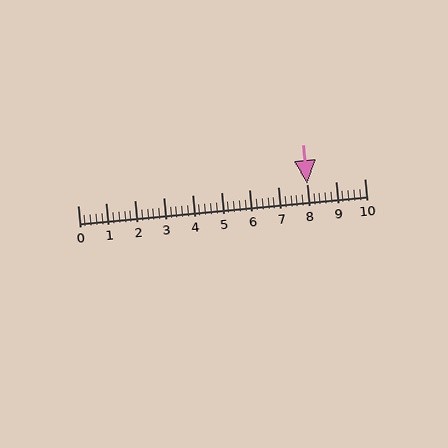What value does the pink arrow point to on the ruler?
The pink arrow points to approximately 8.0.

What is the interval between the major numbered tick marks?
The major tick marks are spaced 1 units apart.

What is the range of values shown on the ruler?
The ruler shows values from 0 to 10.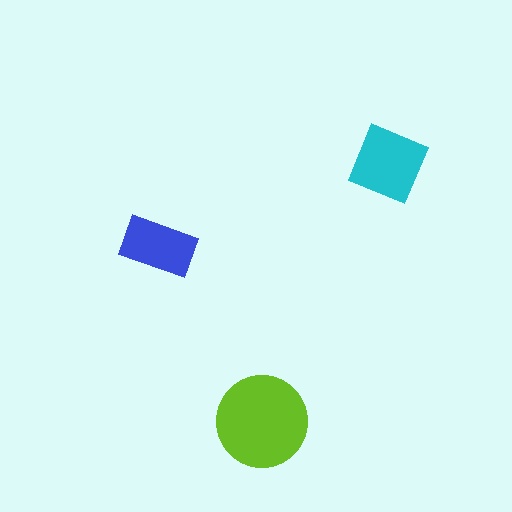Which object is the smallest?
The blue rectangle.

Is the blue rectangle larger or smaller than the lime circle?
Smaller.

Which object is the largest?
The lime circle.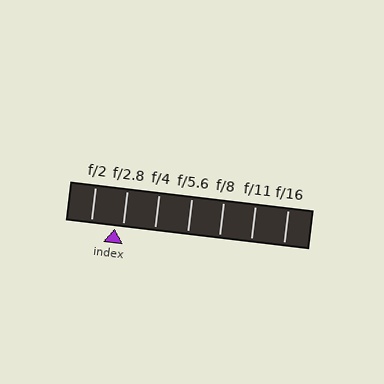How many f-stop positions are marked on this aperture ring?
There are 7 f-stop positions marked.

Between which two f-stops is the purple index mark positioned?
The index mark is between f/2 and f/2.8.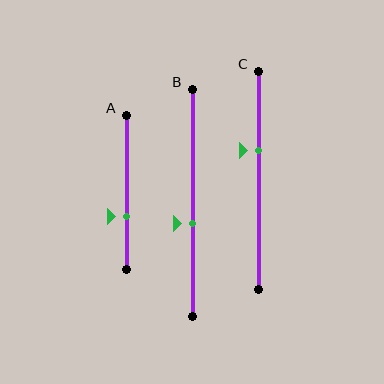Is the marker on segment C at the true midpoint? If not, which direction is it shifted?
No, the marker on segment C is shifted upward by about 14% of the segment length.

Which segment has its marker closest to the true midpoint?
Segment B has its marker closest to the true midpoint.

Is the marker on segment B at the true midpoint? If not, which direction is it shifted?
No, the marker on segment B is shifted downward by about 9% of the segment length.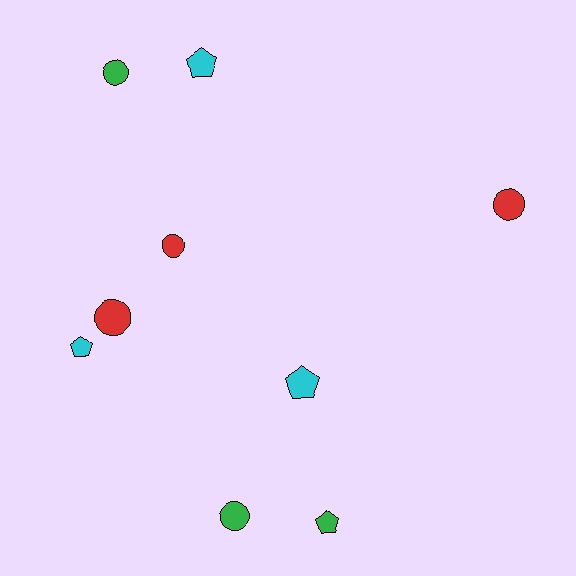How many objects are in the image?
There are 9 objects.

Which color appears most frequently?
Green, with 3 objects.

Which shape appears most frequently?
Circle, with 5 objects.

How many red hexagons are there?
There are no red hexagons.